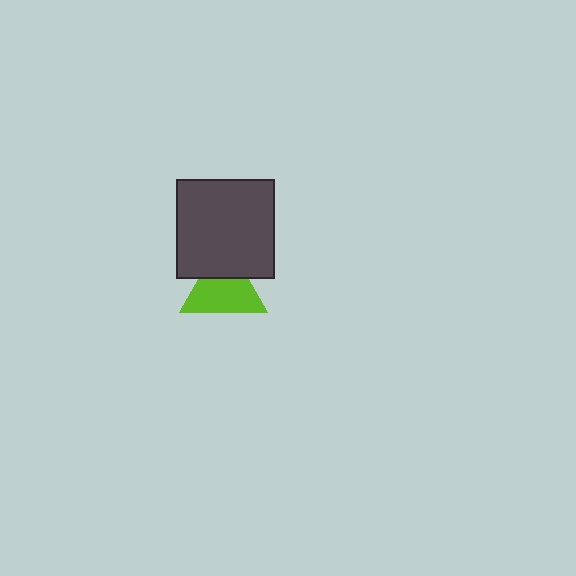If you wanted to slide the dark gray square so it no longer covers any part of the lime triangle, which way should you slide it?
Slide it up — that is the most direct way to separate the two shapes.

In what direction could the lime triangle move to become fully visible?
The lime triangle could move down. That would shift it out from behind the dark gray square entirely.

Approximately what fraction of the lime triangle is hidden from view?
Roughly 33% of the lime triangle is hidden behind the dark gray square.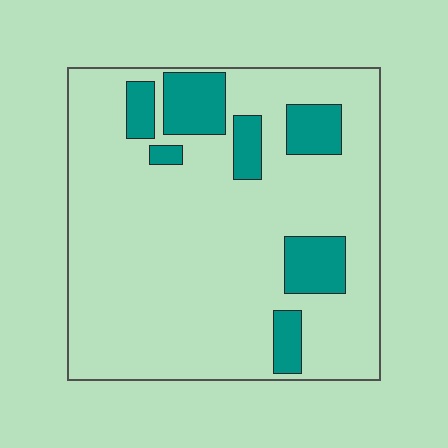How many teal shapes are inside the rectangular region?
7.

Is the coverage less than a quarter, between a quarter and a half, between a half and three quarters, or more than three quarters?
Less than a quarter.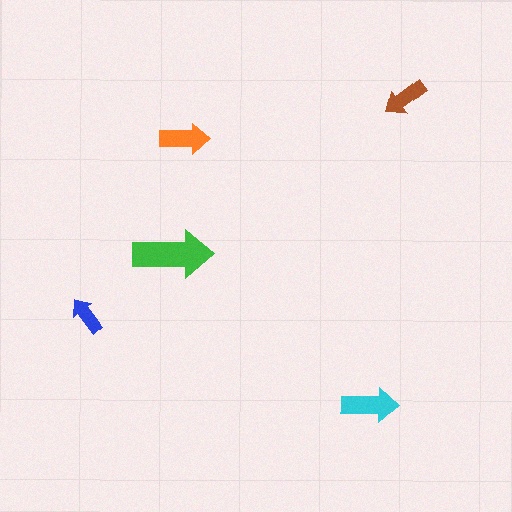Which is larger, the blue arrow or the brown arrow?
The brown one.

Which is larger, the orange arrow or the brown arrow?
The orange one.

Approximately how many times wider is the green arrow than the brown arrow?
About 2 times wider.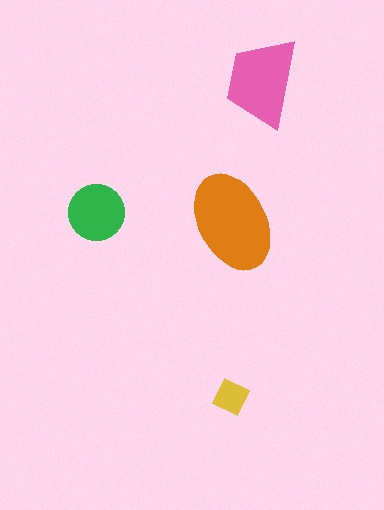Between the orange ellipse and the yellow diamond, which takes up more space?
The orange ellipse.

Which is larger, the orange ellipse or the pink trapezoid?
The orange ellipse.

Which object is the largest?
The orange ellipse.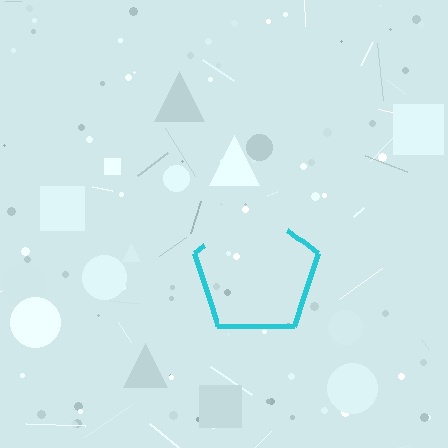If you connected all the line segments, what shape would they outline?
They would outline a pentagon.